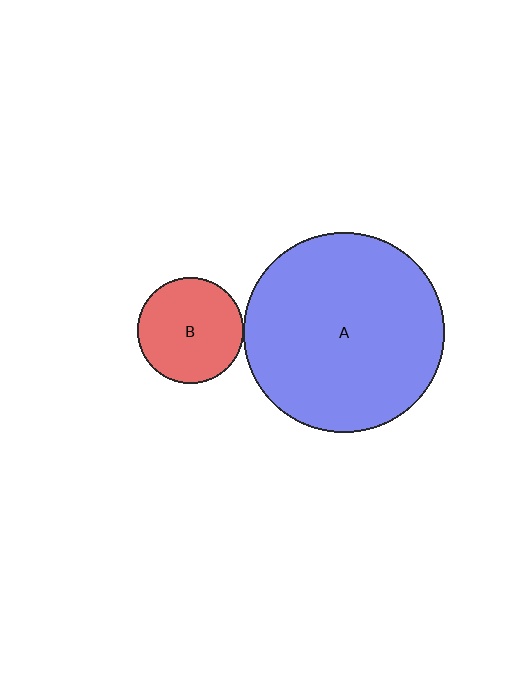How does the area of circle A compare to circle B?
Approximately 3.6 times.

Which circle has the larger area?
Circle A (blue).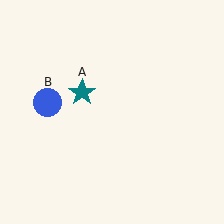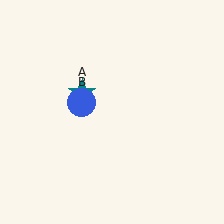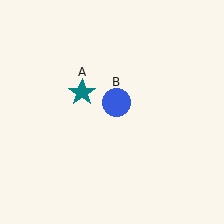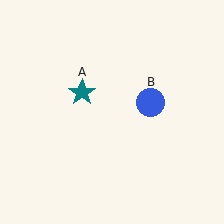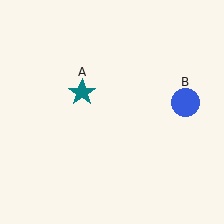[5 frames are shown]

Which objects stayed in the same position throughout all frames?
Teal star (object A) remained stationary.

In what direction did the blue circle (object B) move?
The blue circle (object B) moved right.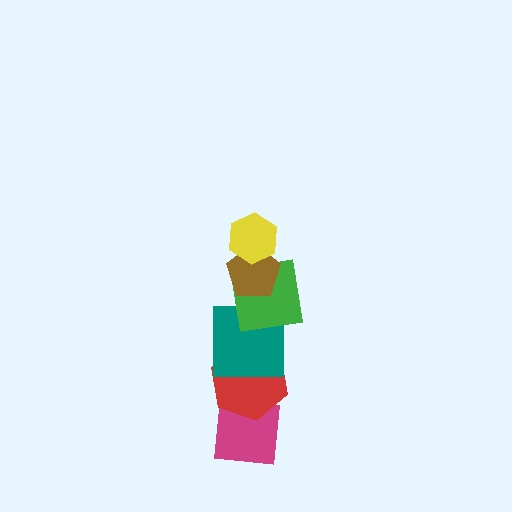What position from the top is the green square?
The green square is 3rd from the top.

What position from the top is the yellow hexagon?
The yellow hexagon is 1st from the top.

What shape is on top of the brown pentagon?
The yellow hexagon is on top of the brown pentagon.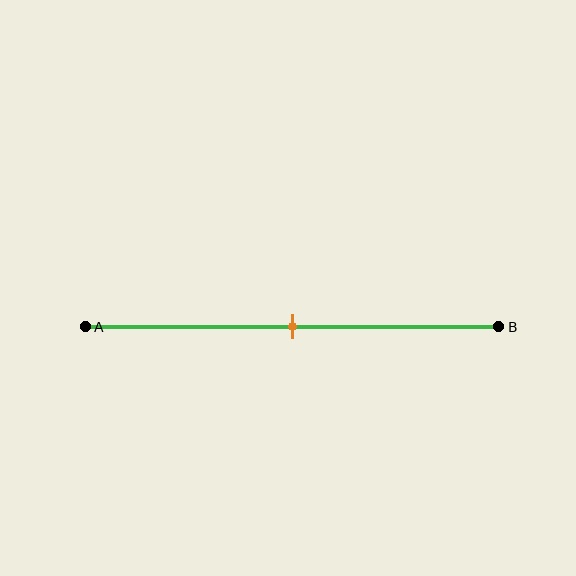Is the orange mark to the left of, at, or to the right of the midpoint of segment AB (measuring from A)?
The orange mark is approximately at the midpoint of segment AB.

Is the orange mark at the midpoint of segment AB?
Yes, the mark is approximately at the midpoint.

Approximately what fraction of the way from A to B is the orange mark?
The orange mark is approximately 50% of the way from A to B.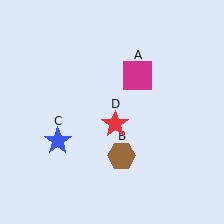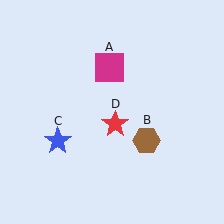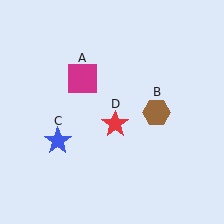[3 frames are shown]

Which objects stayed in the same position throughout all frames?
Blue star (object C) and red star (object D) remained stationary.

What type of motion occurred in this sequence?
The magenta square (object A), brown hexagon (object B) rotated counterclockwise around the center of the scene.